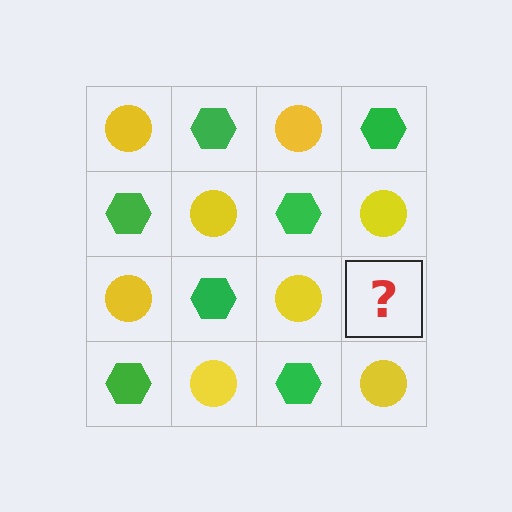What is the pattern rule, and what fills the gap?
The rule is that it alternates yellow circle and green hexagon in a checkerboard pattern. The gap should be filled with a green hexagon.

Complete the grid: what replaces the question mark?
The question mark should be replaced with a green hexagon.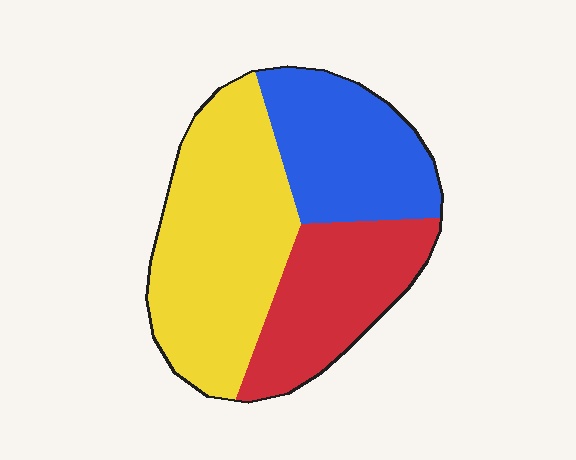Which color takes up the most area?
Yellow, at roughly 45%.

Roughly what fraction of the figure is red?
Red covers 27% of the figure.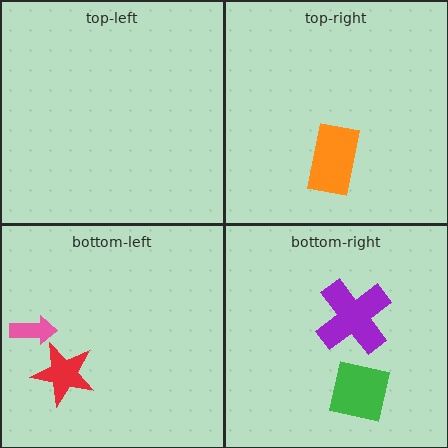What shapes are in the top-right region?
The orange rectangle.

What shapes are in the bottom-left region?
The red star, the pink arrow.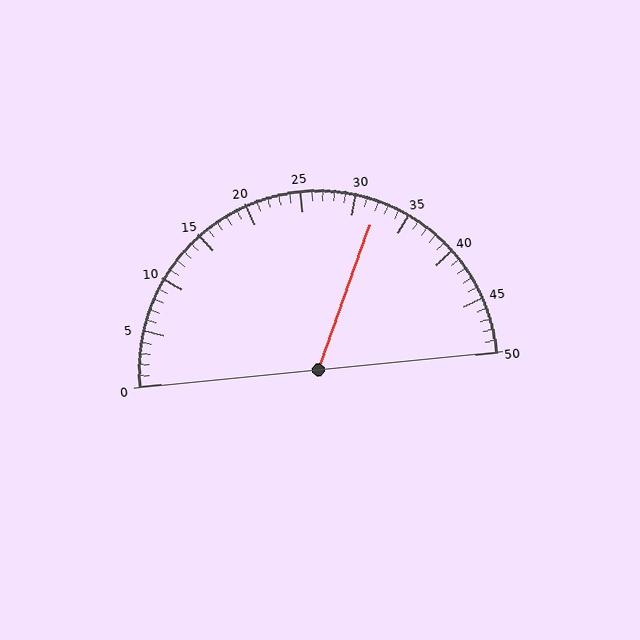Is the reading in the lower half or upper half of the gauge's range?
The reading is in the upper half of the range (0 to 50).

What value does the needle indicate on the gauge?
The needle indicates approximately 32.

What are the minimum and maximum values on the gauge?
The gauge ranges from 0 to 50.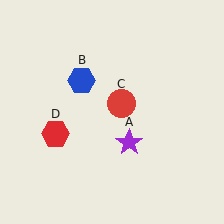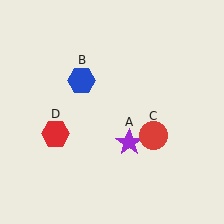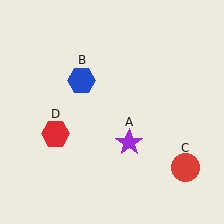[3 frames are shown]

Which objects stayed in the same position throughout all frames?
Purple star (object A) and blue hexagon (object B) and red hexagon (object D) remained stationary.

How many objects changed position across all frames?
1 object changed position: red circle (object C).